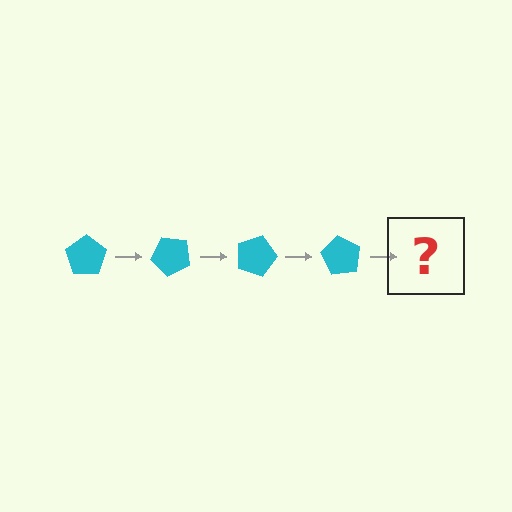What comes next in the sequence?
The next element should be a cyan pentagon rotated 180 degrees.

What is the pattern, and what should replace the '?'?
The pattern is that the pentagon rotates 45 degrees each step. The '?' should be a cyan pentagon rotated 180 degrees.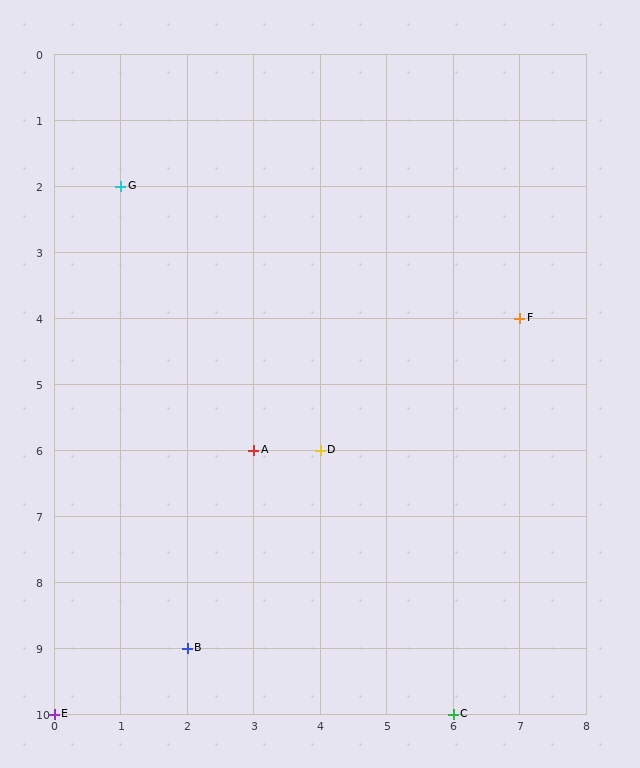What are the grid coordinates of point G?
Point G is at grid coordinates (1, 2).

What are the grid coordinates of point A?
Point A is at grid coordinates (3, 6).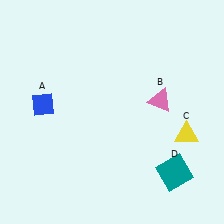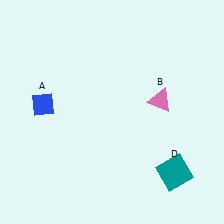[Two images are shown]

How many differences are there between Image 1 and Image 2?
There is 1 difference between the two images.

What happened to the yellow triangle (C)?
The yellow triangle (C) was removed in Image 2. It was in the bottom-right area of Image 1.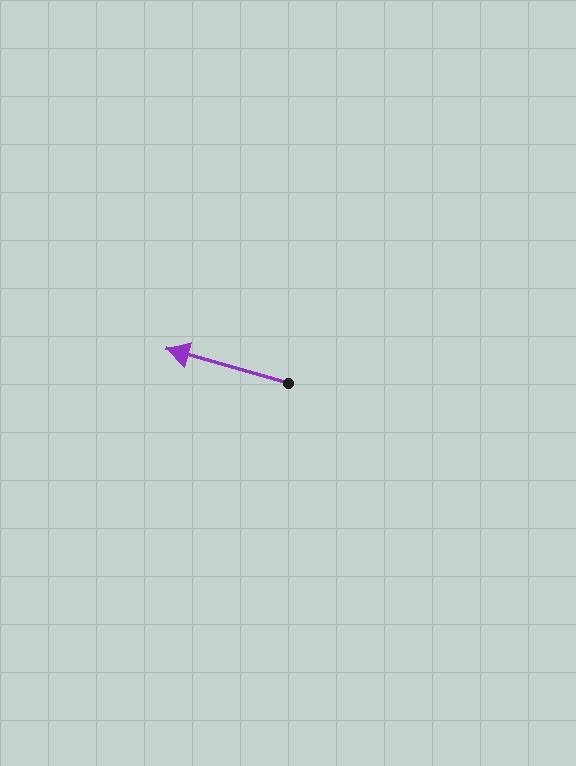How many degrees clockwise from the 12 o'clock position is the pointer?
Approximately 286 degrees.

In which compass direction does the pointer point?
West.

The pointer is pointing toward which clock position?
Roughly 10 o'clock.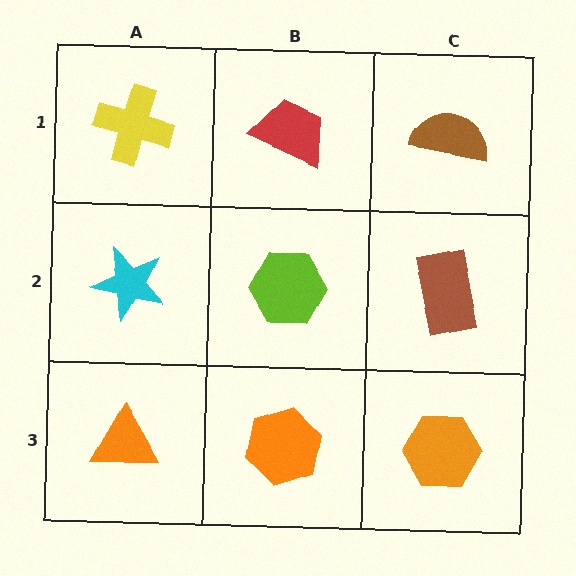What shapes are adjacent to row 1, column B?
A lime hexagon (row 2, column B), a yellow cross (row 1, column A), a brown semicircle (row 1, column C).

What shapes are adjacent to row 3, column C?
A brown rectangle (row 2, column C), an orange hexagon (row 3, column B).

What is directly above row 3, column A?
A cyan star.